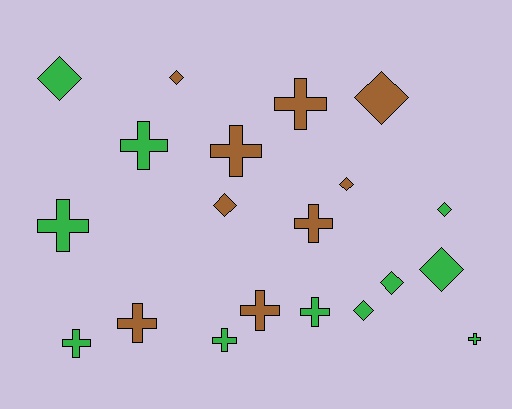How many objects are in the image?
There are 20 objects.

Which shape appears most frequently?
Cross, with 11 objects.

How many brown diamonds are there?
There are 4 brown diamonds.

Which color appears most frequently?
Green, with 11 objects.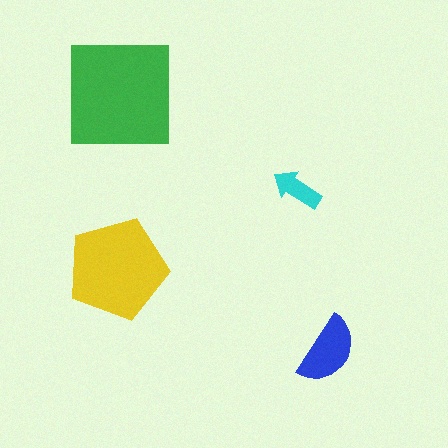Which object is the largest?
The green square.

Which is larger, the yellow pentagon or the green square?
The green square.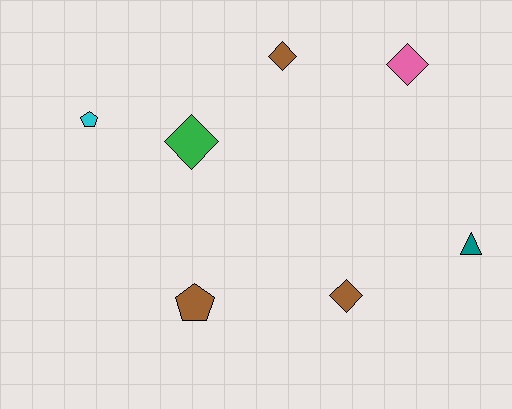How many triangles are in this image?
There is 1 triangle.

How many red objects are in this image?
There are no red objects.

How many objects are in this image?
There are 7 objects.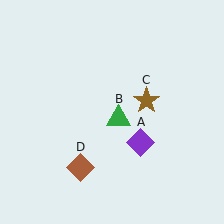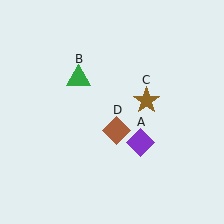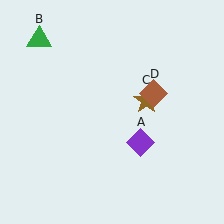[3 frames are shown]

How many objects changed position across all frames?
2 objects changed position: green triangle (object B), brown diamond (object D).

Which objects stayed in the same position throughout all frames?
Purple diamond (object A) and brown star (object C) remained stationary.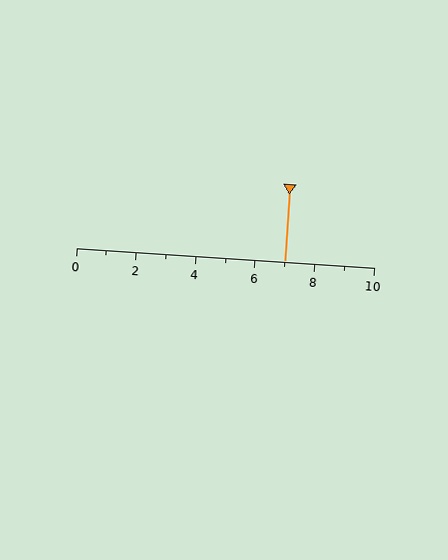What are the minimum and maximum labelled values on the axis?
The axis runs from 0 to 10.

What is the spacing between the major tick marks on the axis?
The major ticks are spaced 2 apart.